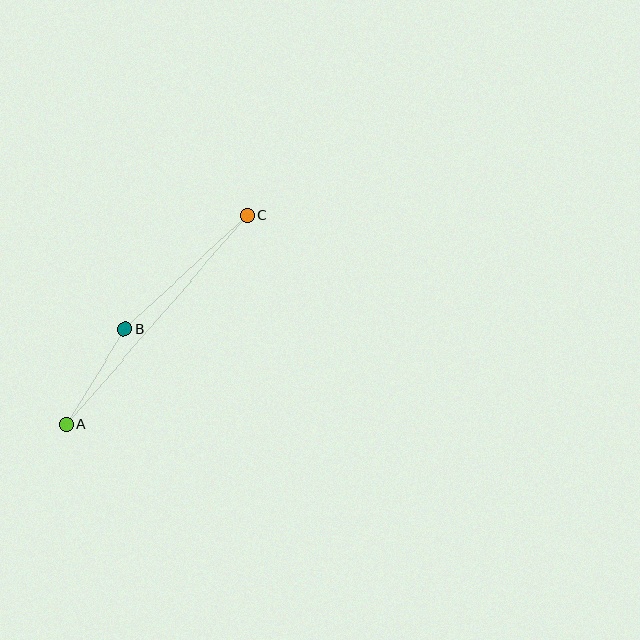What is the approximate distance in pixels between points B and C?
The distance between B and C is approximately 167 pixels.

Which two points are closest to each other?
Points A and B are closest to each other.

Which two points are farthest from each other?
Points A and C are farthest from each other.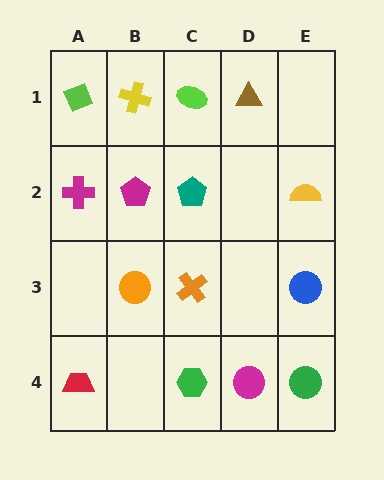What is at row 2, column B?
A magenta pentagon.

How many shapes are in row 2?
4 shapes.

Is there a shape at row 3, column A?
No, that cell is empty.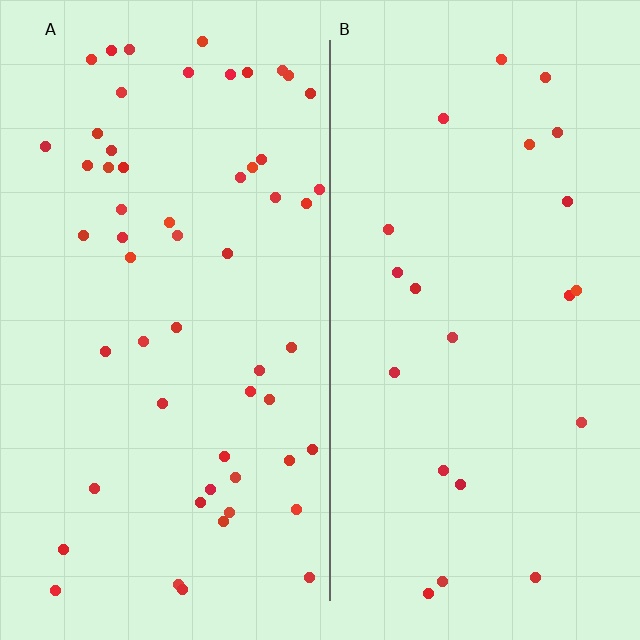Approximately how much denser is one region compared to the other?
Approximately 2.6× — region A over region B.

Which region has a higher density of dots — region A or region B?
A (the left).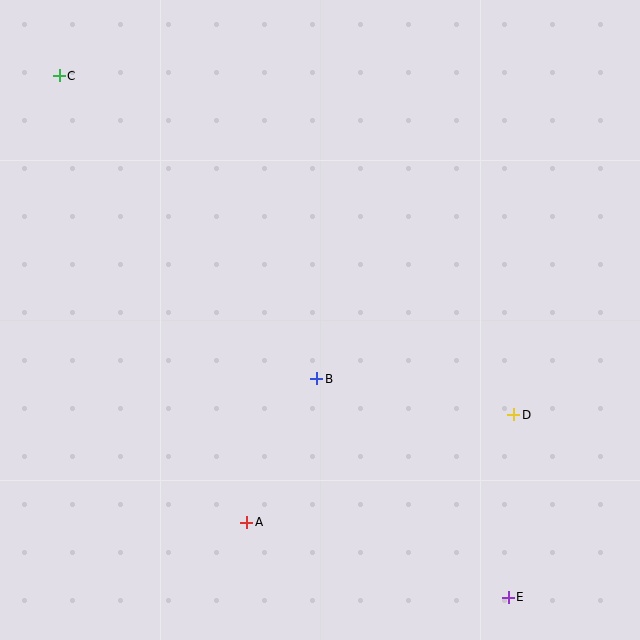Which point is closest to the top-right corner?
Point D is closest to the top-right corner.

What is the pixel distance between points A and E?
The distance between A and E is 272 pixels.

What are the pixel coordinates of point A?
Point A is at (247, 522).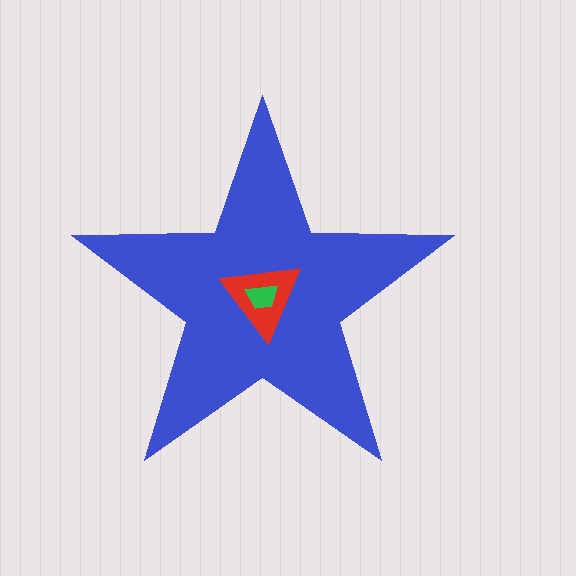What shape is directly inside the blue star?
The red triangle.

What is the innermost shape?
The green trapezoid.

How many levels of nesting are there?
3.